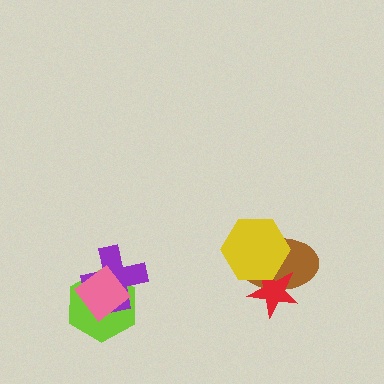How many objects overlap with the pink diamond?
2 objects overlap with the pink diamond.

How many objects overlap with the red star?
2 objects overlap with the red star.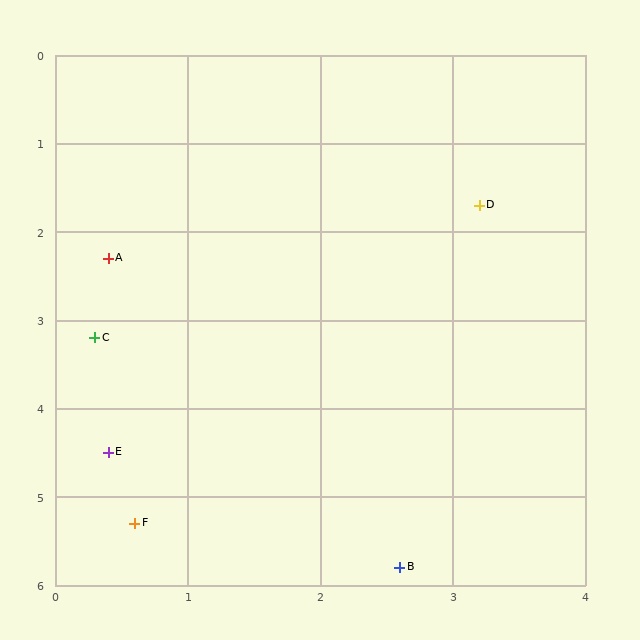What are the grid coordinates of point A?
Point A is at approximately (0.4, 2.3).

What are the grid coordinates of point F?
Point F is at approximately (0.6, 5.3).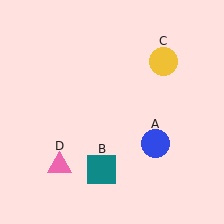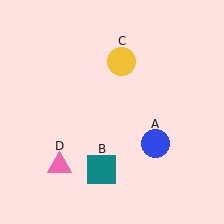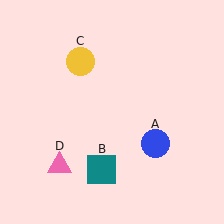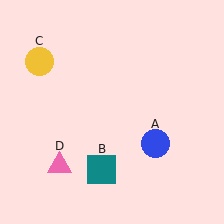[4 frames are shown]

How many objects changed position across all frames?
1 object changed position: yellow circle (object C).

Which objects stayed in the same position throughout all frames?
Blue circle (object A) and teal square (object B) and pink triangle (object D) remained stationary.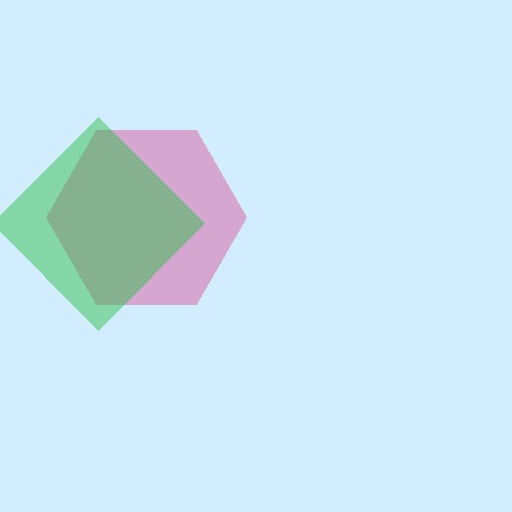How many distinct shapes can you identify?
There are 2 distinct shapes: a pink hexagon, a green diamond.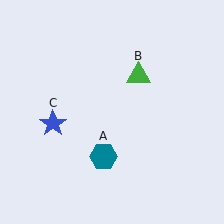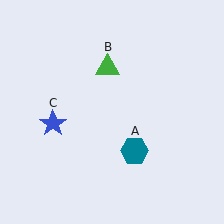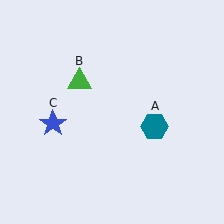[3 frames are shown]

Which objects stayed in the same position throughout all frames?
Blue star (object C) remained stationary.